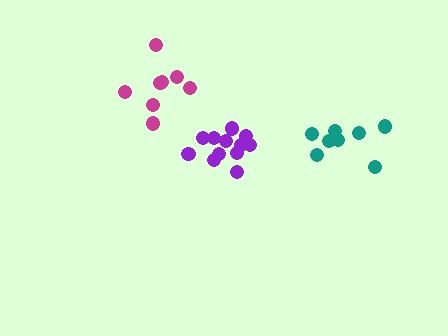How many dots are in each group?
Group 1: 8 dots, Group 2: 12 dots, Group 3: 8 dots (28 total).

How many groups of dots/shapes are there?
There are 3 groups.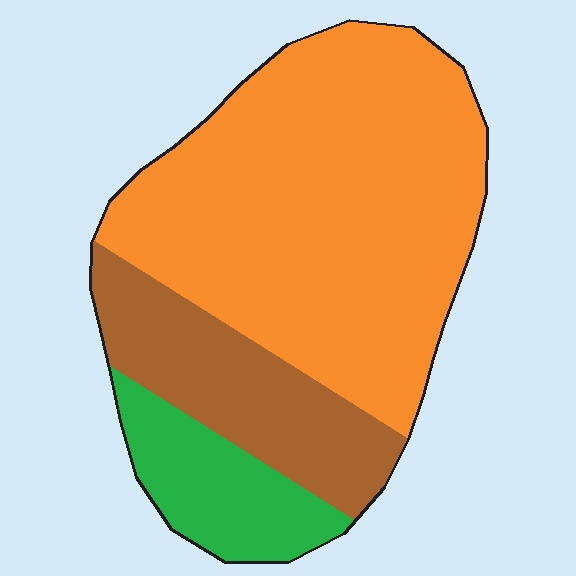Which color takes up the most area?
Orange, at roughly 65%.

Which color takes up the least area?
Green, at roughly 15%.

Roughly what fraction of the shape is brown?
Brown covers around 20% of the shape.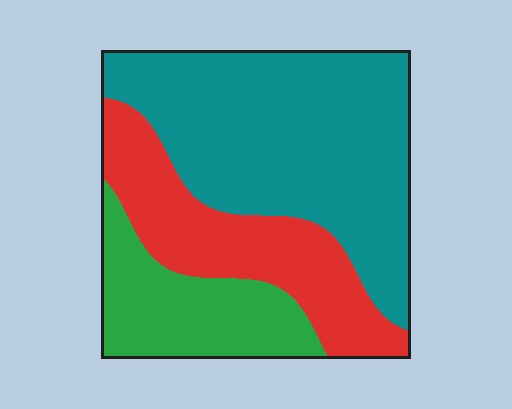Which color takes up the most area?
Teal, at roughly 50%.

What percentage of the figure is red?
Red covers roughly 25% of the figure.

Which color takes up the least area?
Green, at roughly 20%.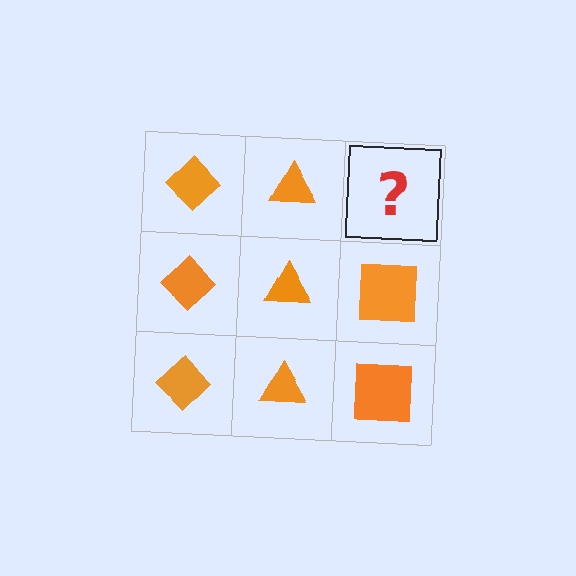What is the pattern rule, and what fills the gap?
The rule is that each column has a consistent shape. The gap should be filled with an orange square.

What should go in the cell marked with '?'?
The missing cell should contain an orange square.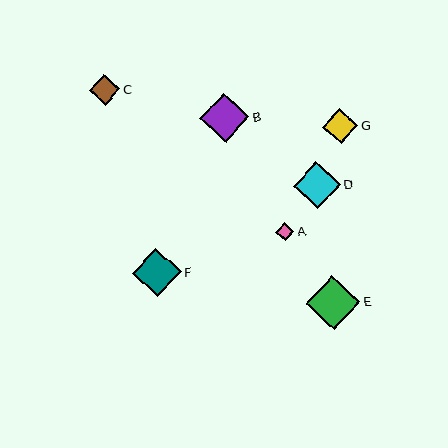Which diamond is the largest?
Diamond E is the largest with a size of approximately 54 pixels.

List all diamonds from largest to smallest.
From largest to smallest: E, B, F, D, G, C, A.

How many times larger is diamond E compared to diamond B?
Diamond E is approximately 1.1 times the size of diamond B.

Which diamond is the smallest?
Diamond A is the smallest with a size of approximately 18 pixels.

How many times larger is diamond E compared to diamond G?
Diamond E is approximately 1.5 times the size of diamond G.